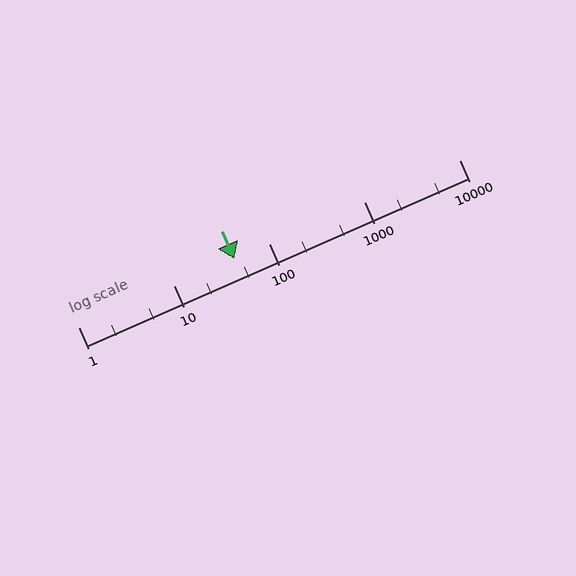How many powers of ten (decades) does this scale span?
The scale spans 4 decades, from 1 to 10000.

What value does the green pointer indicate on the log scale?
The pointer indicates approximately 44.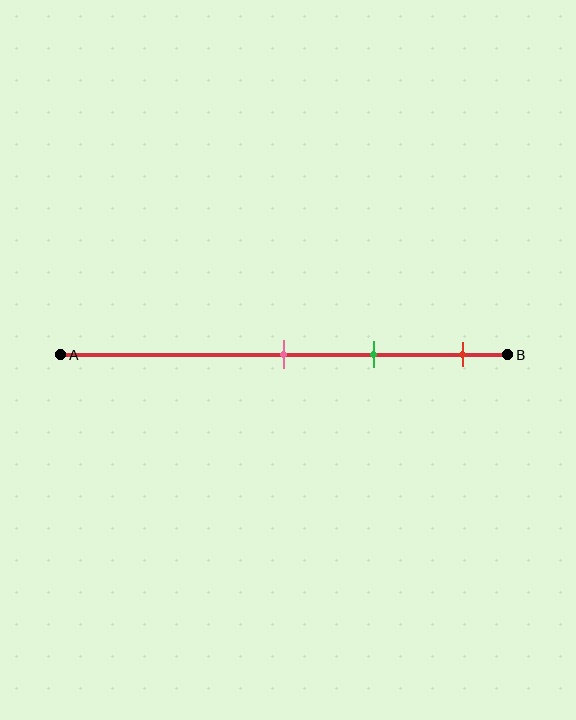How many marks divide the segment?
There are 3 marks dividing the segment.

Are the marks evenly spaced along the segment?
Yes, the marks are approximately evenly spaced.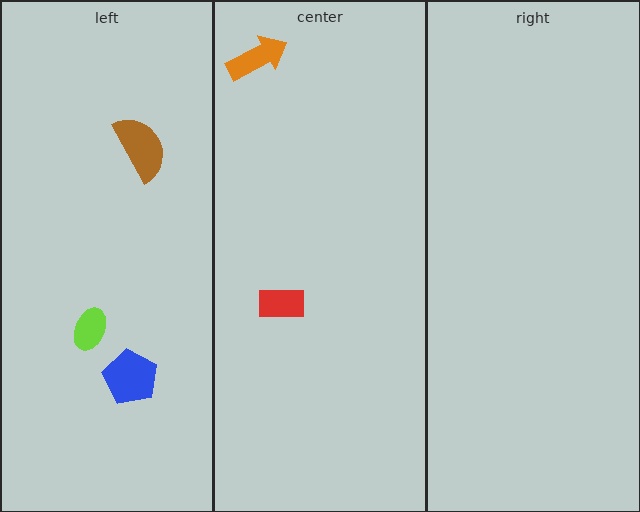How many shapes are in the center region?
2.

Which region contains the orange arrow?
The center region.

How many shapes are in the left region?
3.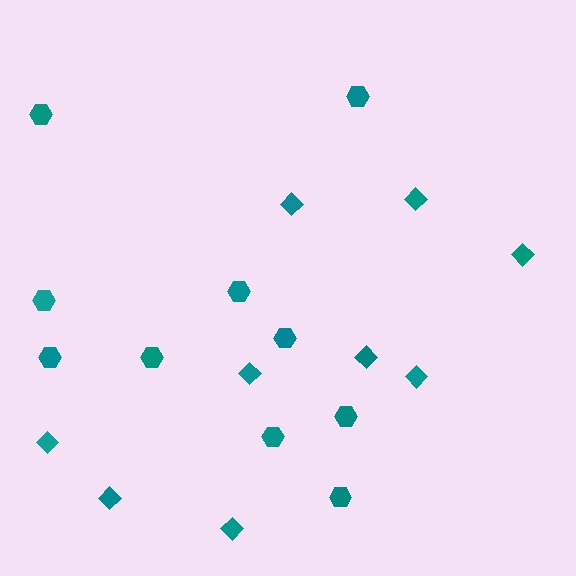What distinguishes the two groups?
There are 2 groups: one group of hexagons (10) and one group of diamonds (9).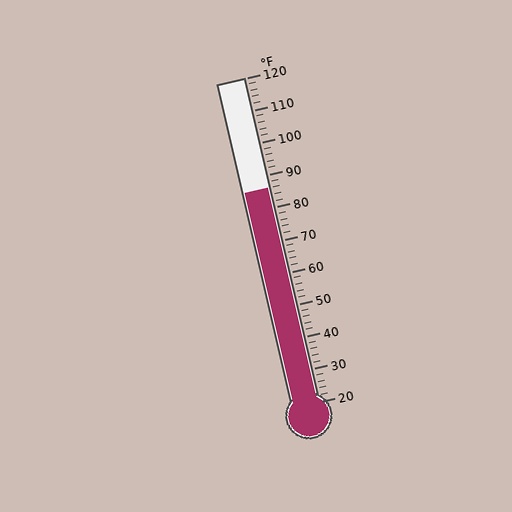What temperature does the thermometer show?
The thermometer shows approximately 86°F.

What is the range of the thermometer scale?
The thermometer scale ranges from 20°F to 120°F.